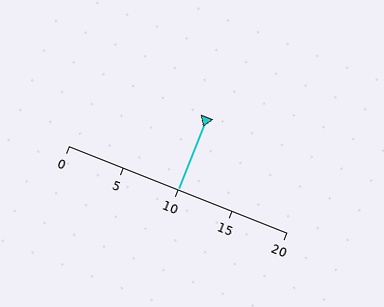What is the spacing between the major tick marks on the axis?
The major ticks are spaced 5 apart.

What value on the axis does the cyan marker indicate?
The marker indicates approximately 10.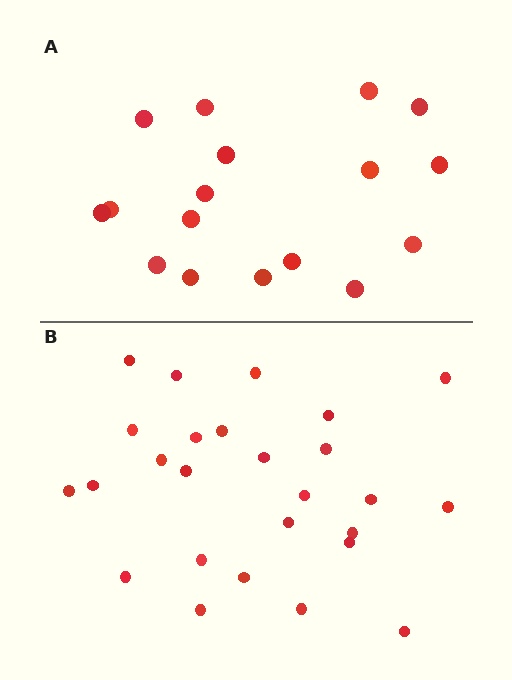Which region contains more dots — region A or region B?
Region B (the bottom region) has more dots.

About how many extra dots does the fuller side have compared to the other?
Region B has roughly 8 or so more dots than region A.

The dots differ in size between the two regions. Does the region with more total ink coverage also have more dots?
No. Region A has more total ink coverage because its dots are larger, but region B actually contains more individual dots. Total area can be misleading — the number of items is what matters here.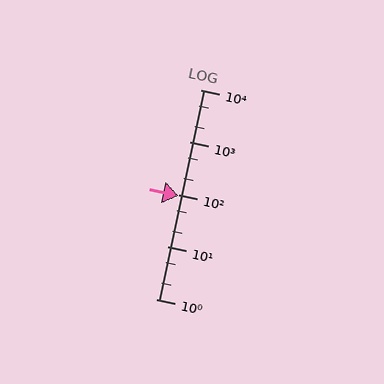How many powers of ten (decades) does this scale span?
The scale spans 4 decades, from 1 to 10000.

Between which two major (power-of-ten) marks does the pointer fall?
The pointer is between 10 and 100.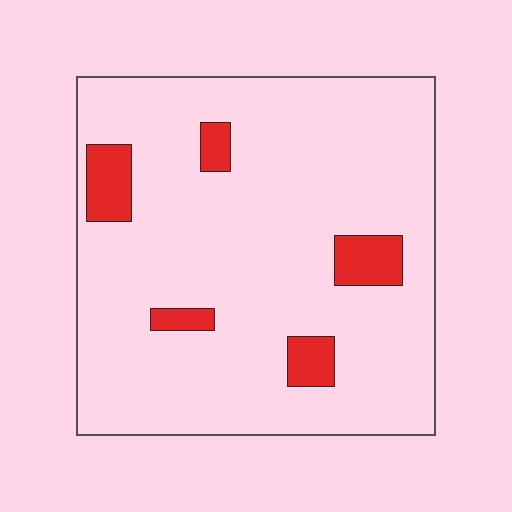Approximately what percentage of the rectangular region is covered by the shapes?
Approximately 10%.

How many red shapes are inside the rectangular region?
5.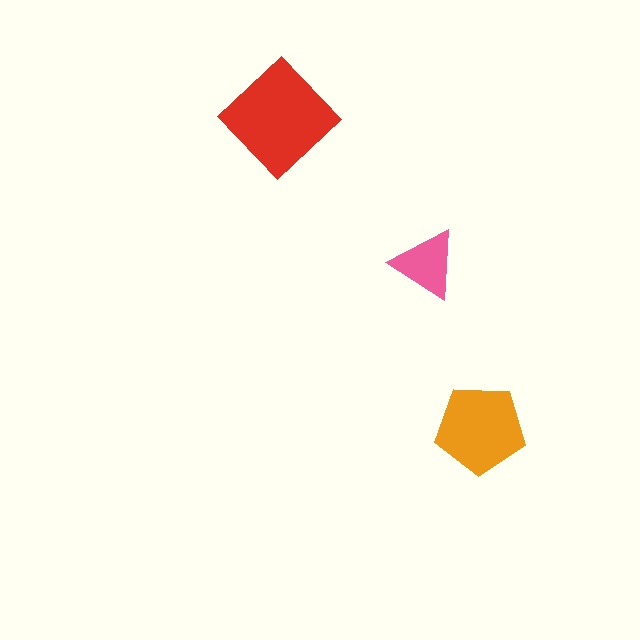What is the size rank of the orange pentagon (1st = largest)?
2nd.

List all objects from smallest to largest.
The pink triangle, the orange pentagon, the red diamond.